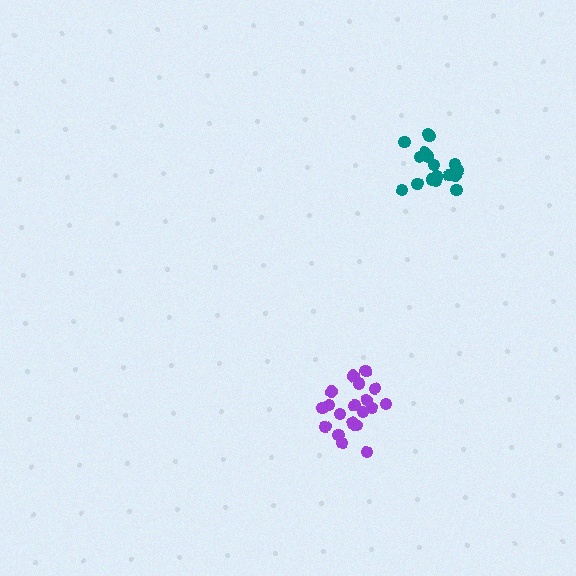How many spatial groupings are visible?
There are 2 spatial groupings.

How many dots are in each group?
Group 1: 20 dots, Group 2: 17 dots (37 total).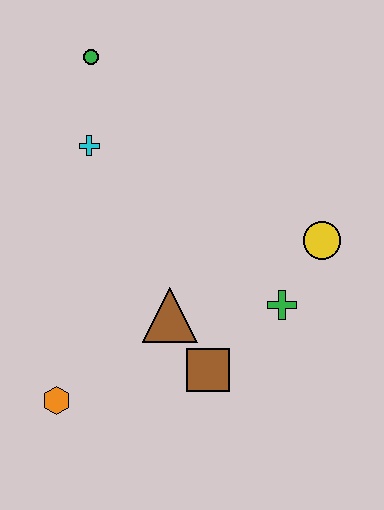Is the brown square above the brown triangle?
No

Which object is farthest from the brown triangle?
The green circle is farthest from the brown triangle.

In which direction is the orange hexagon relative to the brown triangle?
The orange hexagon is to the left of the brown triangle.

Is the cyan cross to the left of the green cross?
Yes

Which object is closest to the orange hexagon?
The brown triangle is closest to the orange hexagon.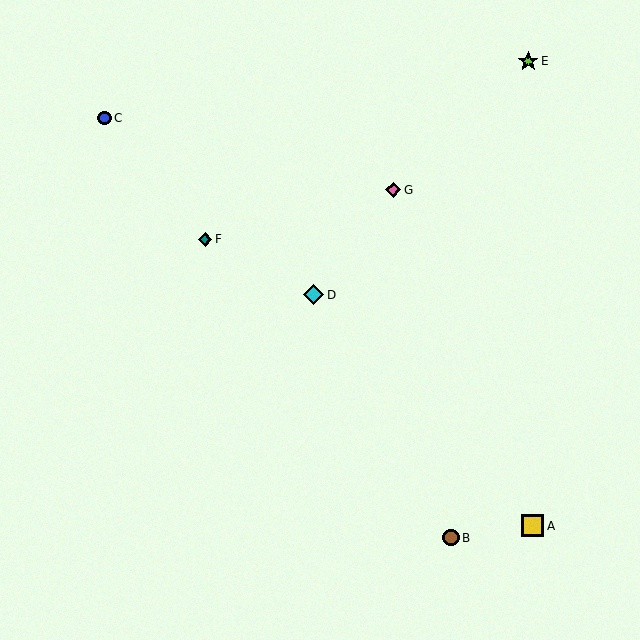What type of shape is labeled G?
Shape G is a pink diamond.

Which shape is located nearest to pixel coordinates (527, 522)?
The yellow square (labeled A) at (533, 526) is nearest to that location.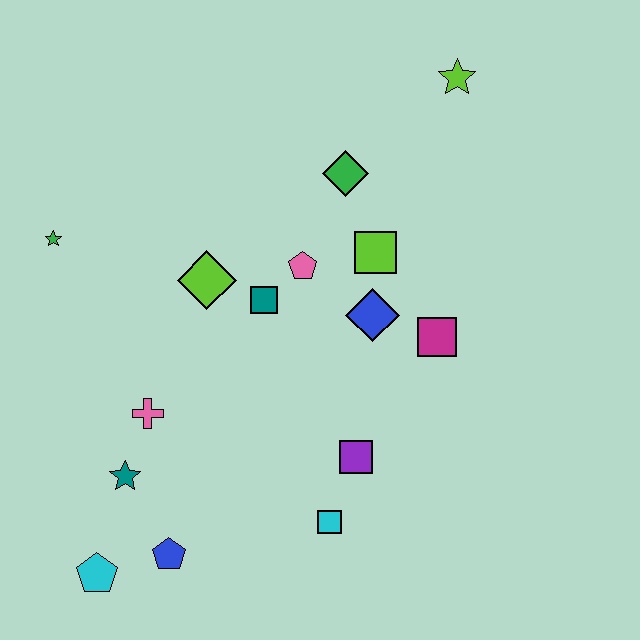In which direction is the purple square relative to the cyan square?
The purple square is above the cyan square.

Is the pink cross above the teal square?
No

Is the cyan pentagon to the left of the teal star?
Yes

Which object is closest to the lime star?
The green diamond is closest to the lime star.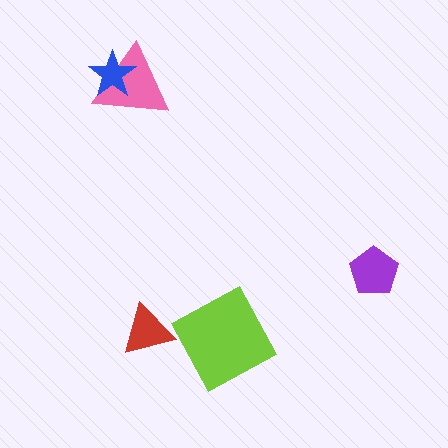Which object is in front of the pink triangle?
The blue star is in front of the pink triangle.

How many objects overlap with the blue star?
1 object overlaps with the blue star.